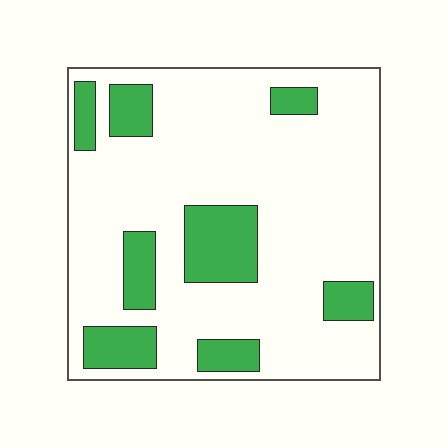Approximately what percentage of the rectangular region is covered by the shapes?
Approximately 20%.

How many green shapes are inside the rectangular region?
8.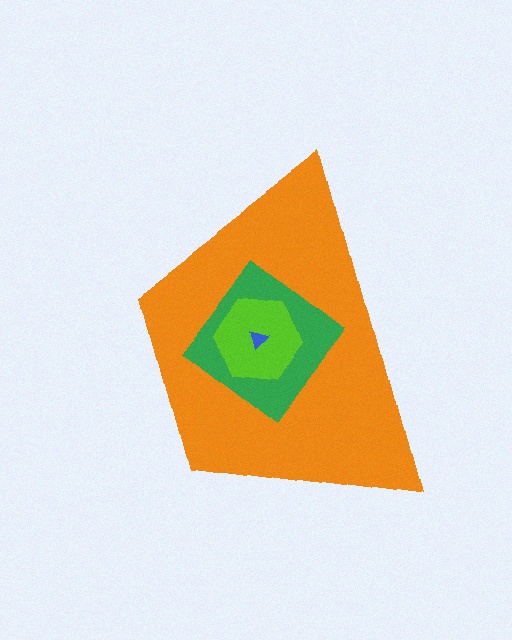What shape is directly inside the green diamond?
The lime hexagon.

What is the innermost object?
The blue triangle.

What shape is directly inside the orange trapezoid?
The green diamond.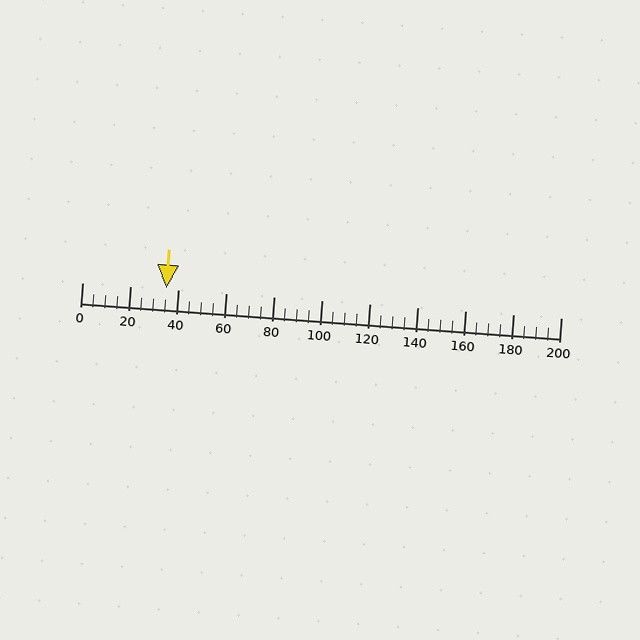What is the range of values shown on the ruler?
The ruler shows values from 0 to 200.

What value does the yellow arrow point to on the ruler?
The yellow arrow points to approximately 35.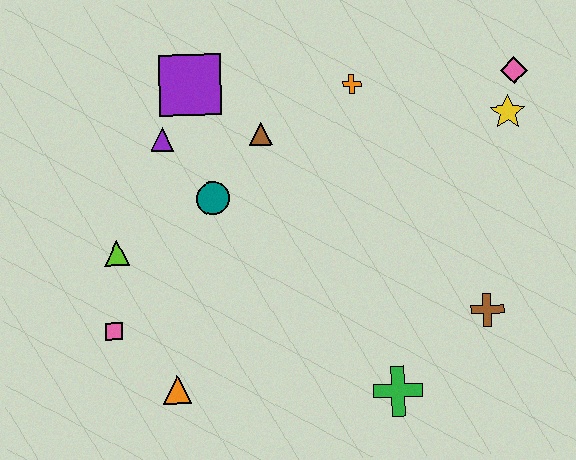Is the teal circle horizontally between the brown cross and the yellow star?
No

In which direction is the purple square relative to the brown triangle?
The purple square is to the left of the brown triangle.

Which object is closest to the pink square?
The lime triangle is closest to the pink square.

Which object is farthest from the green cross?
The purple square is farthest from the green cross.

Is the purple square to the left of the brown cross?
Yes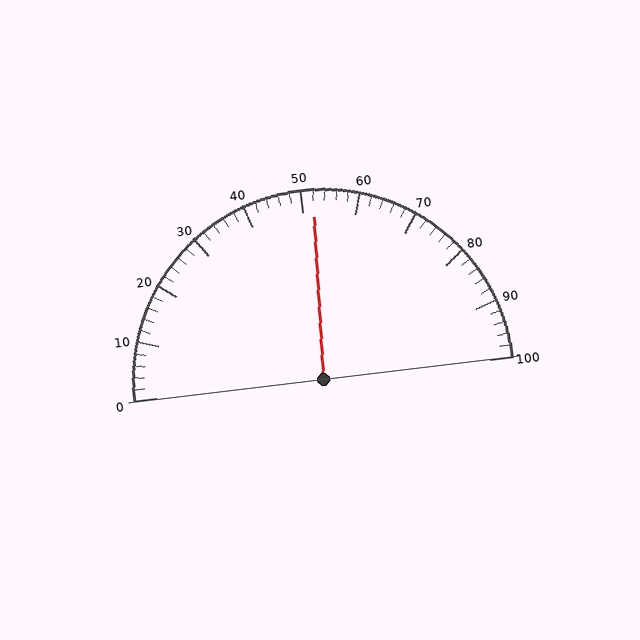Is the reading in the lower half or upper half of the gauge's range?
The reading is in the upper half of the range (0 to 100).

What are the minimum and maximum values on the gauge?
The gauge ranges from 0 to 100.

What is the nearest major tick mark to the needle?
The nearest major tick mark is 50.